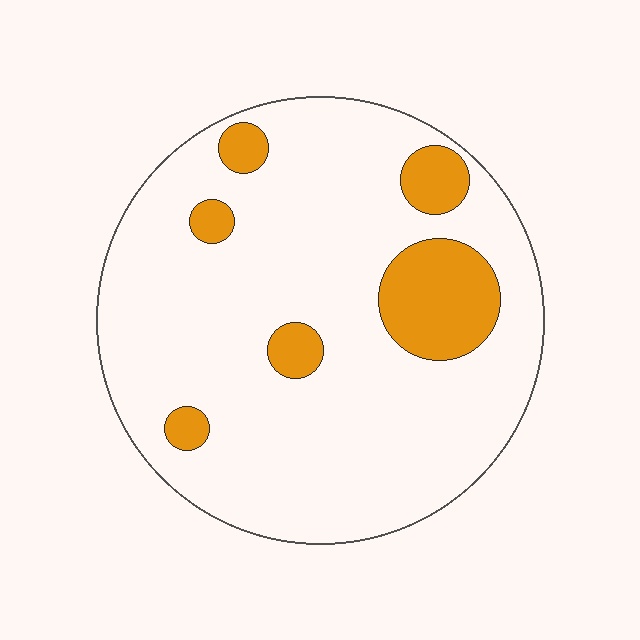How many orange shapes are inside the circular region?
6.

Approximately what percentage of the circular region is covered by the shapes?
Approximately 15%.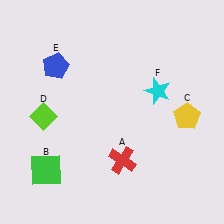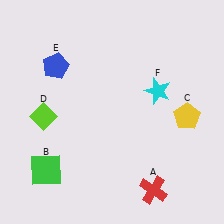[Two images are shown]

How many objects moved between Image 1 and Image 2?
1 object moved between the two images.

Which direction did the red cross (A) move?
The red cross (A) moved right.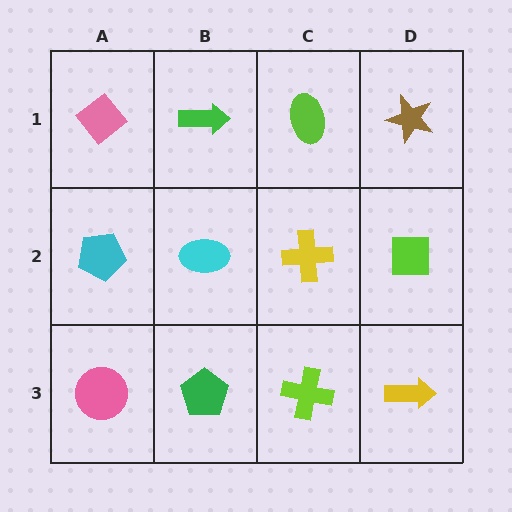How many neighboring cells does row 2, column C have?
4.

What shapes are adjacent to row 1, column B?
A cyan ellipse (row 2, column B), a pink diamond (row 1, column A), a lime ellipse (row 1, column C).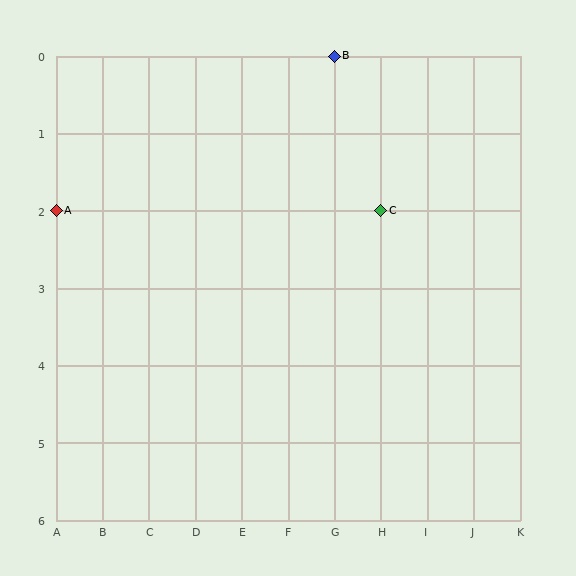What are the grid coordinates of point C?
Point C is at grid coordinates (H, 2).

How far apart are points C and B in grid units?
Points C and B are 1 column and 2 rows apart (about 2.2 grid units diagonally).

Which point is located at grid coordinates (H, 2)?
Point C is at (H, 2).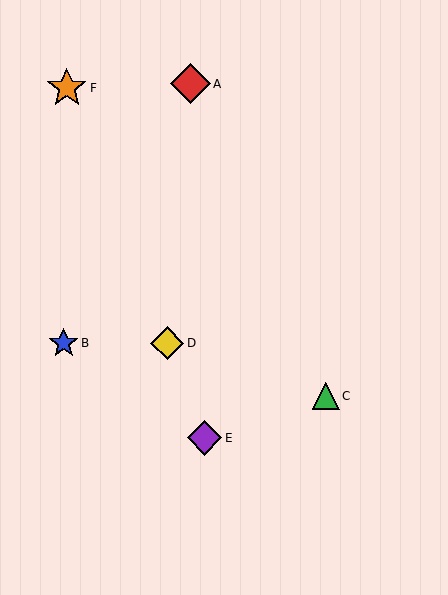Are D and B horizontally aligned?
Yes, both are at y≈343.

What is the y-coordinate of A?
Object A is at y≈84.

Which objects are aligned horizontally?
Objects B, D are aligned horizontally.